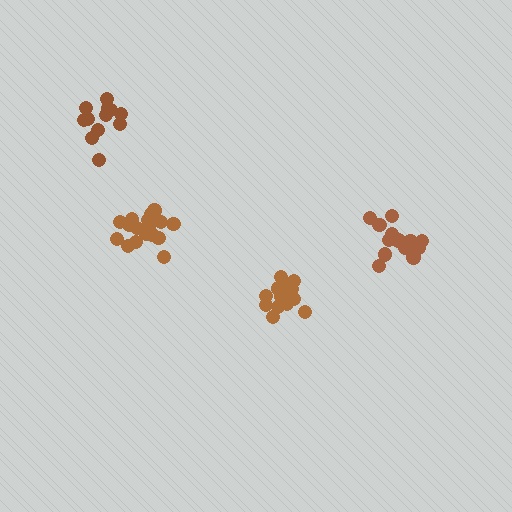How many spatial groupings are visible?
There are 4 spatial groupings.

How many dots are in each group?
Group 1: 16 dots, Group 2: 13 dots, Group 3: 12 dots, Group 4: 18 dots (59 total).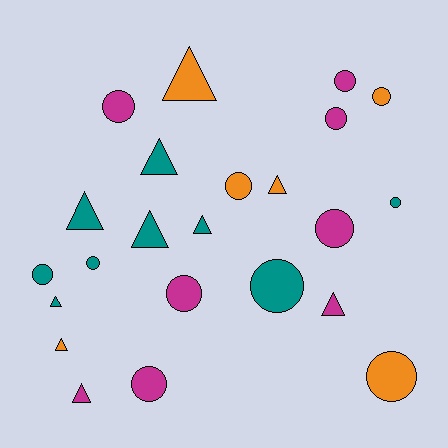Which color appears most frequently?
Teal, with 9 objects.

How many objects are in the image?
There are 23 objects.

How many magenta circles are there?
There are 6 magenta circles.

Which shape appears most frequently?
Circle, with 13 objects.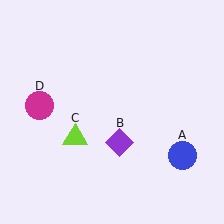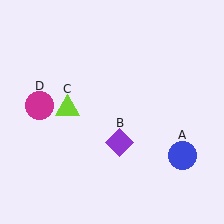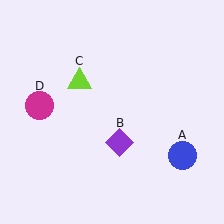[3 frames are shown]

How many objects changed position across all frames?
1 object changed position: lime triangle (object C).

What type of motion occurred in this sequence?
The lime triangle (object C) rotated clockwise around the center of the scene.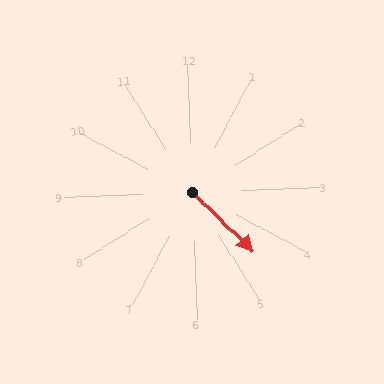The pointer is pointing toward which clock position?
Roughly 5 o'clock.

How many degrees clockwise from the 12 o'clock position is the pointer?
Approximately 136 degrees.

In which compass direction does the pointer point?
Southeast.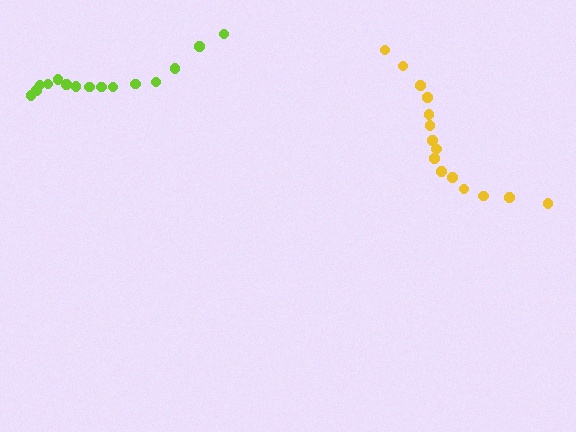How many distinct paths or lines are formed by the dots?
There are 2 distinct paths.